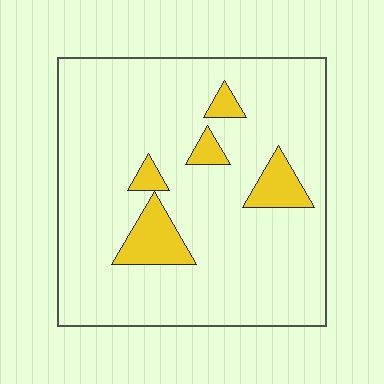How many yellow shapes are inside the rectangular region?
5.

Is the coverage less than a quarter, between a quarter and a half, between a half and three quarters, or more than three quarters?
Less than a quarter.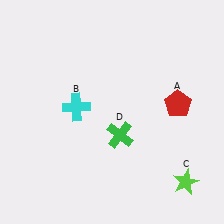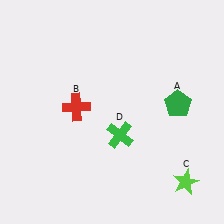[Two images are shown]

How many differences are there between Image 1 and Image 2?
There are 2 differences between the two images.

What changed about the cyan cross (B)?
In Image 1, B is cyan. In Image 2, it changed to red.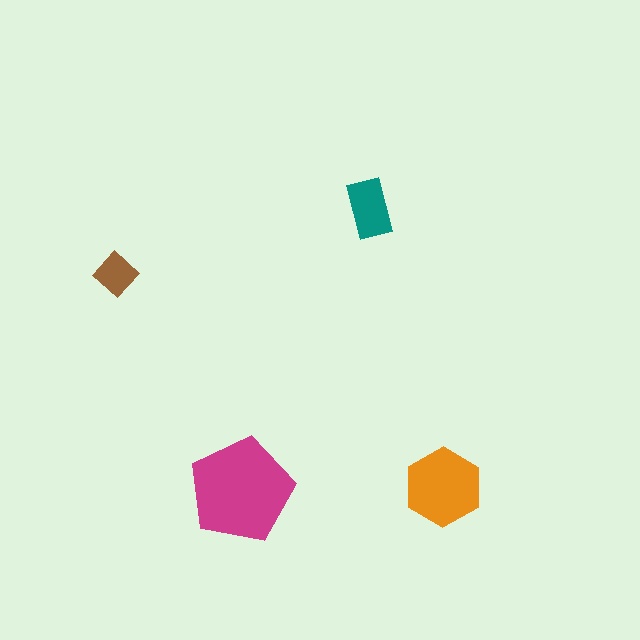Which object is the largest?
The magenta pentagon.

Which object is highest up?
The teal rectangle is topmost.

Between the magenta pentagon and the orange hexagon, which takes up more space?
The magenta pentagon.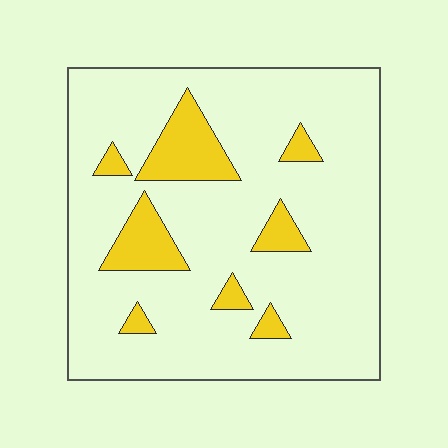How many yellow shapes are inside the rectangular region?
8.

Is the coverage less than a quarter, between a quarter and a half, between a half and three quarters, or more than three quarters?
Less than a quarter.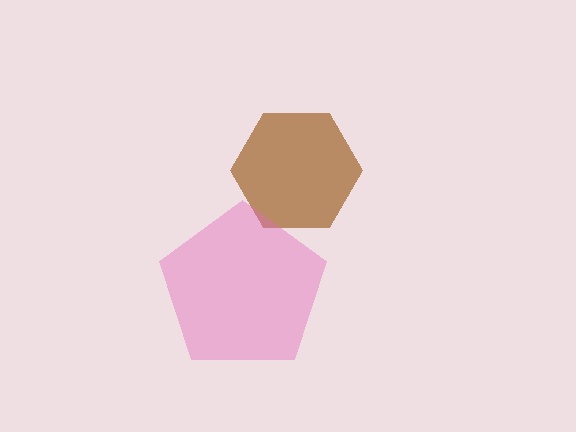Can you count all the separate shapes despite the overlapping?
Yes, there are 2 separate shapes.